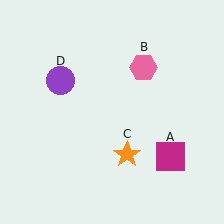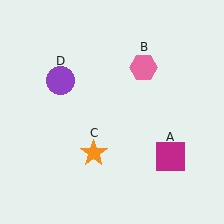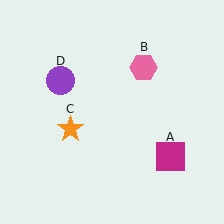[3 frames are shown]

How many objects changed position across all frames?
1 object changed position: orange star (object C).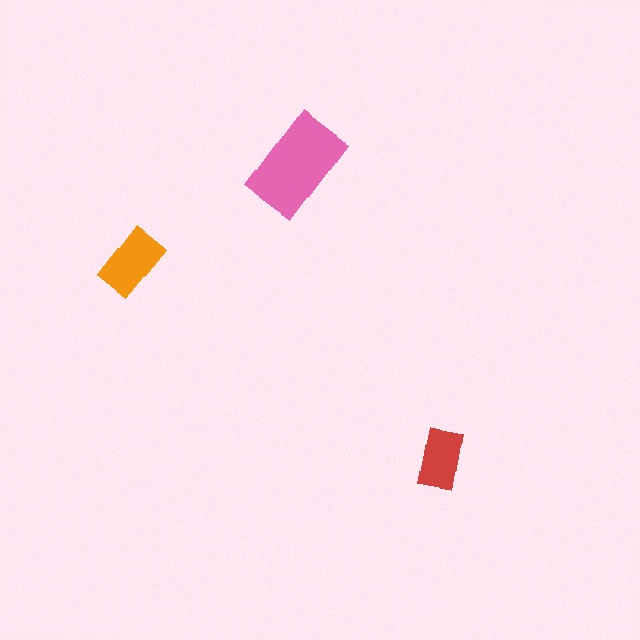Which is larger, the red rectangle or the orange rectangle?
The orange one.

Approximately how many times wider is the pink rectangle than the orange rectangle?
About 1.5 times wider.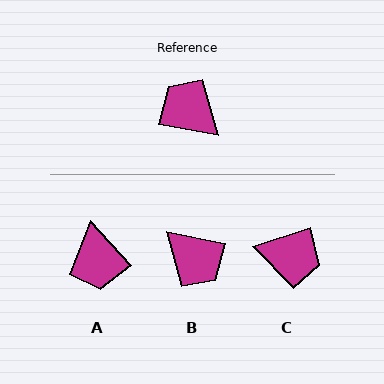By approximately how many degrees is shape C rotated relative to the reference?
Approximately 152 degrees clockwise.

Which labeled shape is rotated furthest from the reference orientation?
B, about 179 degrees away.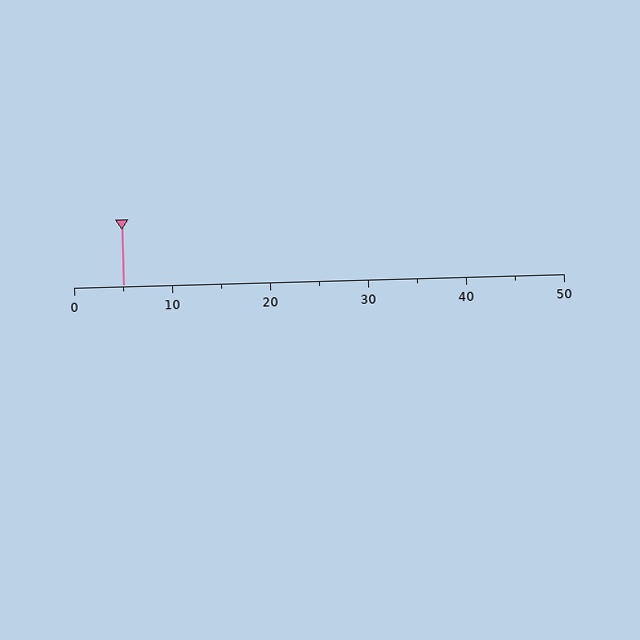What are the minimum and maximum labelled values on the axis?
The axis runs from 0 to 50.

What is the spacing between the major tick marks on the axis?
The major ticks are spaced 10 apart.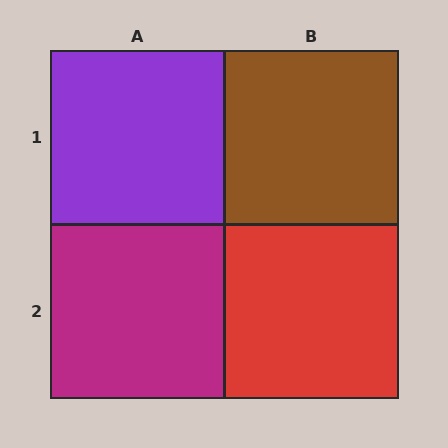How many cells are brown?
1 cell is brown.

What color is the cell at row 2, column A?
Magenta.